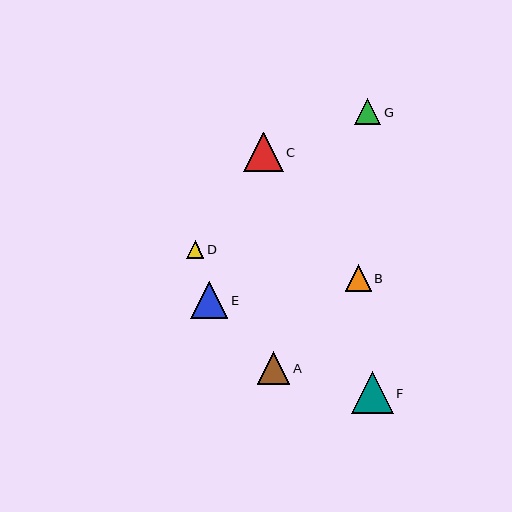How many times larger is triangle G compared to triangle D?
Triangle G is approximately 1.5 times the size of triangle D.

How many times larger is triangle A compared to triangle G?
Triangle A is approximately 1.3 times the size of triangle G.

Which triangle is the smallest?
Triangle D is the smallest with a size of approximately 18 pixels.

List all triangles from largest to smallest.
From largest to smallest: F, C, E, A, B, G, D.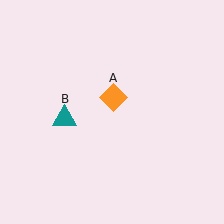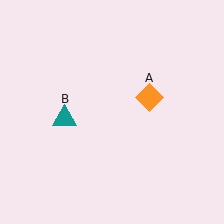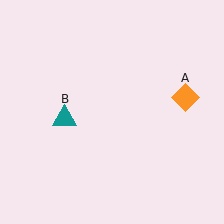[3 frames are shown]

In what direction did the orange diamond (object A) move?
The orange diamond (object A) moved right.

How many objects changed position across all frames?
1 object changed position: orange diamond (object A).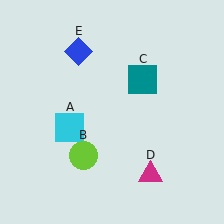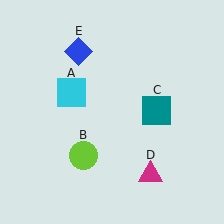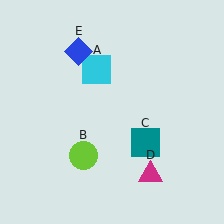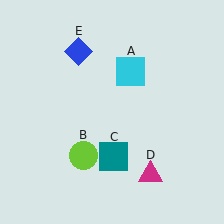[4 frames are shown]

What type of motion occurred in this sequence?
The cyan square (object A), teal square (object C) rotated clockwise around the center of the scene.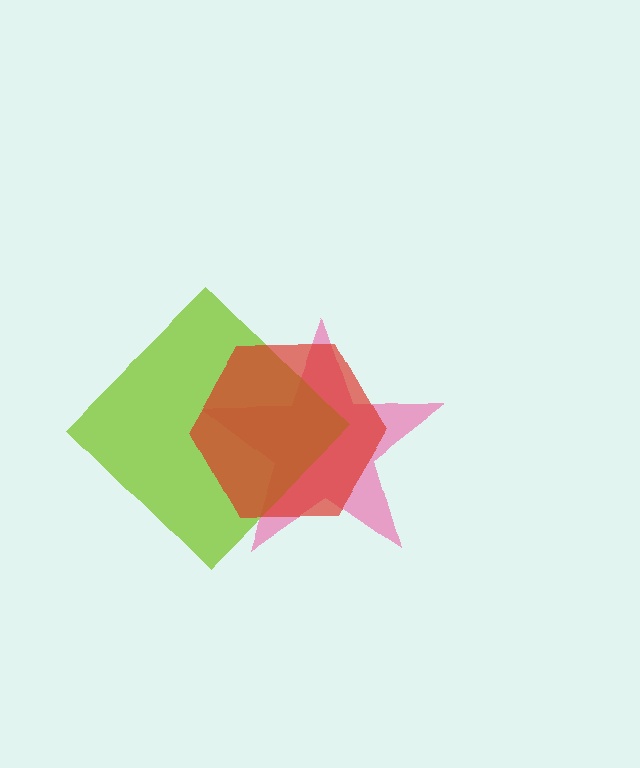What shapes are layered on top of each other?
The layered shapes are: a pink star, a lime diamond, a red hexagon.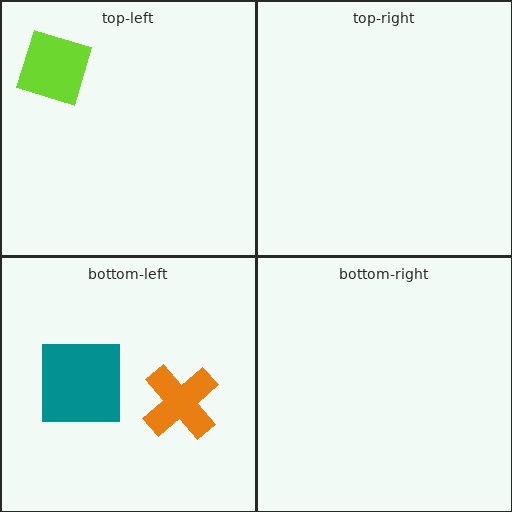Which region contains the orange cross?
The bottom-left region.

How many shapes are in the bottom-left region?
2.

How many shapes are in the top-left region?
1.